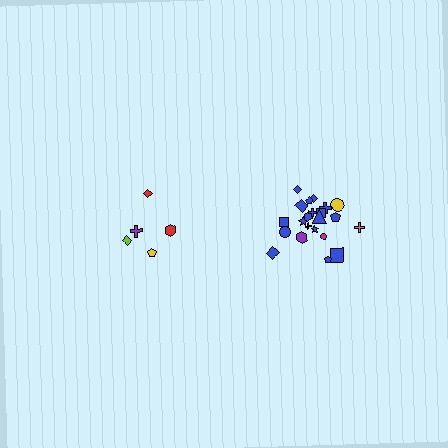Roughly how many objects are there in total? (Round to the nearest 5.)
Roughly 25 objects in total.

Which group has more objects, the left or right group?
The right group.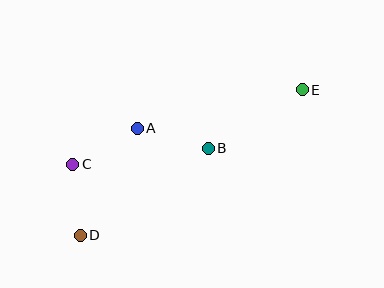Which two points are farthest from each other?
Points D and E are farthest from each other.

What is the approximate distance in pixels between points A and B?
The distance between A and B is approximately 74 pixels.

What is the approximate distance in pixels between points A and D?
The distance between A and D is approximately 121 pixels.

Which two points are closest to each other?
Points C and D are closest to each other.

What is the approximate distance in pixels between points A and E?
The distance between A and E is approximately 169 pixels.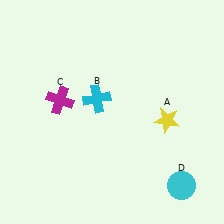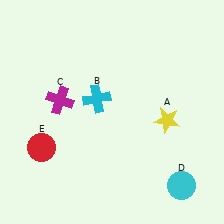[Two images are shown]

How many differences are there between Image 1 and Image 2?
There is 1 difference between the two images.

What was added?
A red circle (E) was added in Image 2.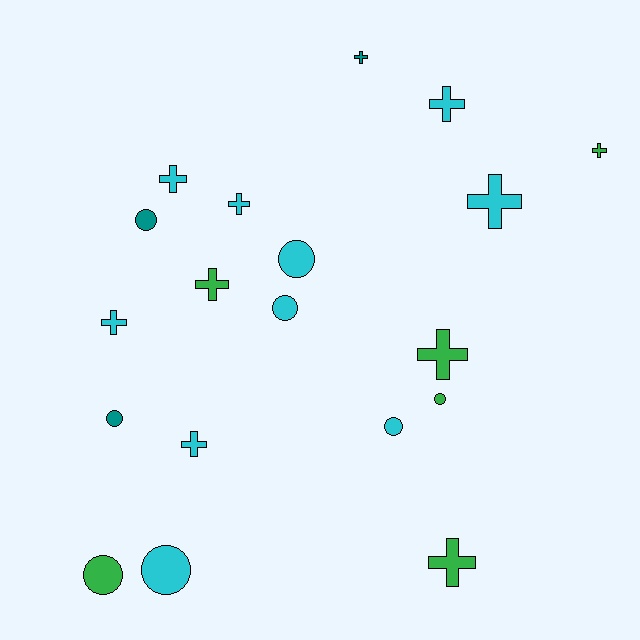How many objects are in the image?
There are 19 objects.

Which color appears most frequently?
Cyan, with 10 objects.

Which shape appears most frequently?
Cross, with 11 objects.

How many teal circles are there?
There are 2 teal circles.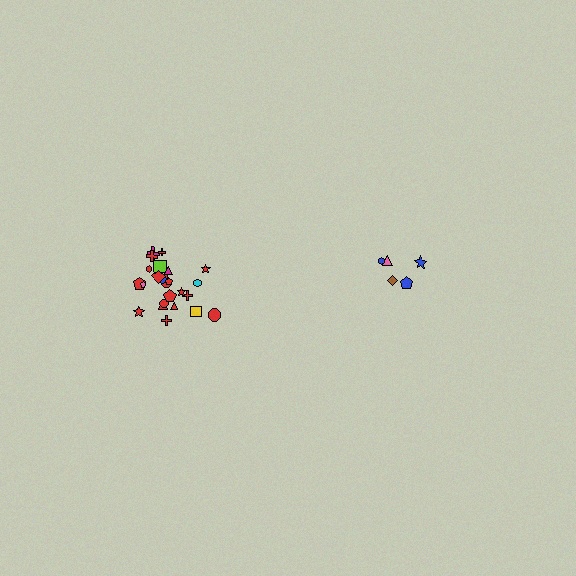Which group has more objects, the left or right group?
The left group.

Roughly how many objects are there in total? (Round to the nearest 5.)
Roughly 30 objects in total.